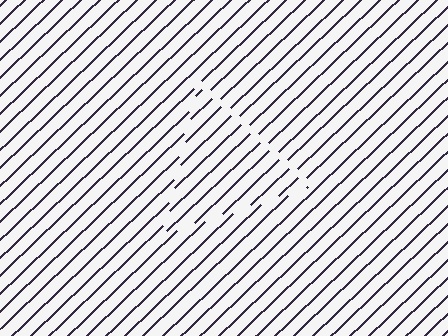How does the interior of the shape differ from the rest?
The interior of the shape contains the same grating, shifted by half a period — the contour is defined by the phase discontinuity where line-ends from the inner and outer gratings abut.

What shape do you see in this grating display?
An illusory triangle. The interior of the shape contains the same grating, shifted by half a period — the contour is defined by the phase discontinuity where line-ends from the inner and outer gratings abut.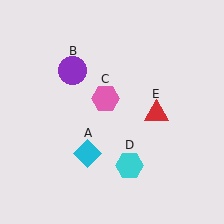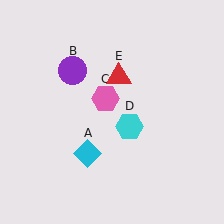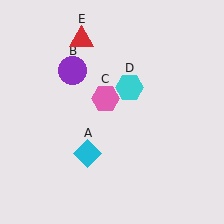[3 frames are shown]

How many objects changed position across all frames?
2 objects changed position: cyan hexagon (object D), red triangle (object E).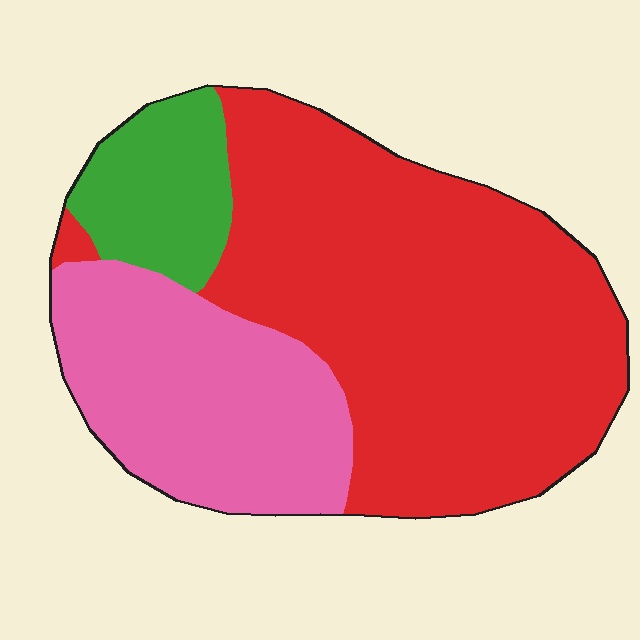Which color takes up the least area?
Green, at roughly 10%.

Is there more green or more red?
Red.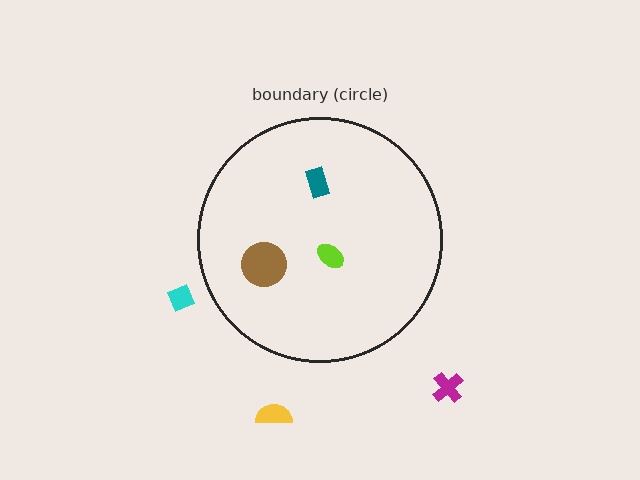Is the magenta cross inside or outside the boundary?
Outside.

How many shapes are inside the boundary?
3 inside, 3 outside.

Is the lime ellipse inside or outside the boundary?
Inside.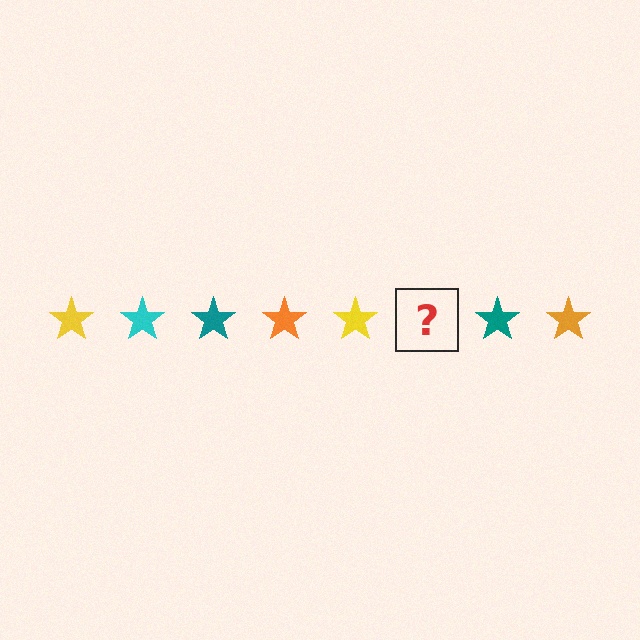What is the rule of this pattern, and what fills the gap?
The rule is that the pattern cycles through yellow, cyan, teal, orange stars. The gap should be filled with a cyan star.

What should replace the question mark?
The question mark should be replaced with a cyan star.